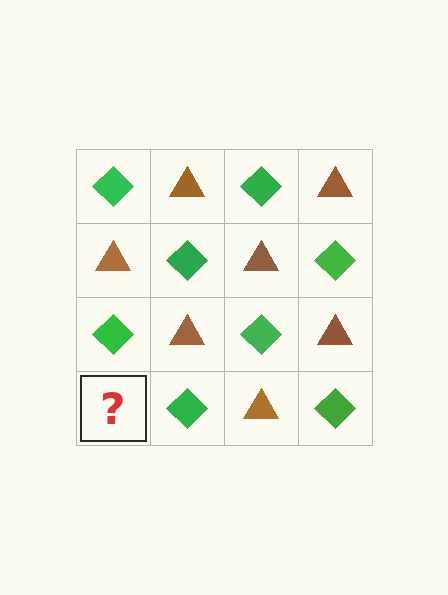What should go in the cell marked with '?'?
The missing cell should contain a brown triangle.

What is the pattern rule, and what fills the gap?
The rule is that it alternates green diamond and brown triangle in a checkerboard pattern. The gap should be filled with a brown triangle.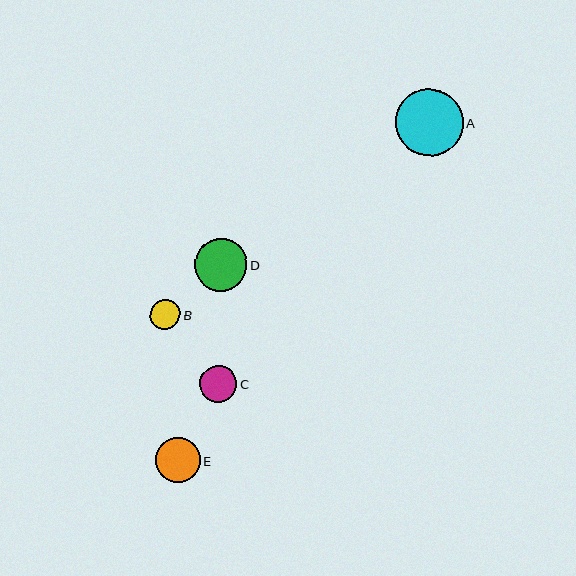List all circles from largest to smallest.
From largest to smallest: A, D, E, C, B.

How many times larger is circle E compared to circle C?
Circle E is approximately 1.2 times the size of circle C.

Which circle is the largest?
Circle A is the largest with a size of approximately 68 pixels.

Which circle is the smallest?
Circle B is the smallest with a size of approximately 30 pixels.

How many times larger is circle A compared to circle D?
Circle A is approximately 1.3 times the size of circle D.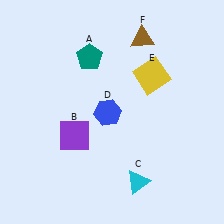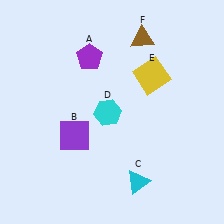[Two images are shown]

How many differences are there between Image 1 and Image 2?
There are 2 differences between the two images.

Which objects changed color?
A changed from teal to purple. D changed from blue to cyan.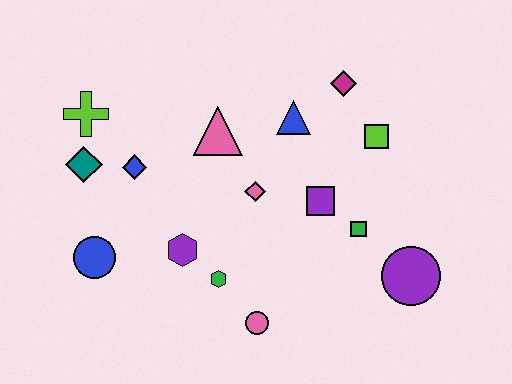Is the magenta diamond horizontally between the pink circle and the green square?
Yes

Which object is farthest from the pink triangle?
The purple circle is farthest from the pink triangle.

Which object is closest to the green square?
The purple square is closest to the green square.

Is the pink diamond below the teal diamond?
Yes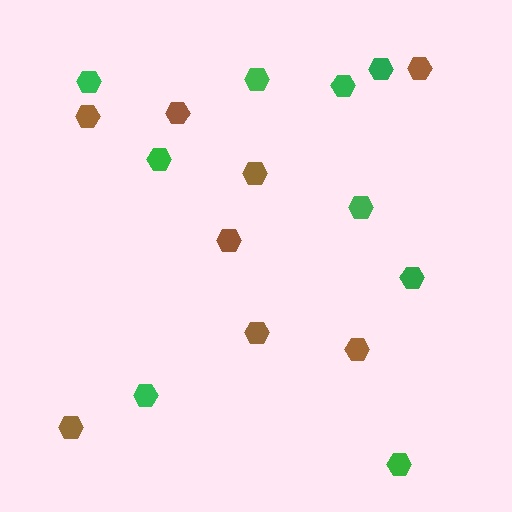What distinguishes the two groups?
There are 2 groups: one group of brown hexagons (8) and one group of green hexagons (9).